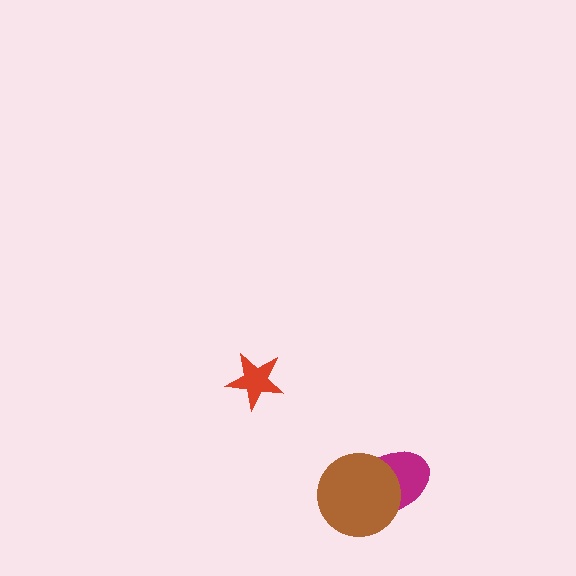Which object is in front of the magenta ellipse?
The brown circle is in front of the magenta ellipse.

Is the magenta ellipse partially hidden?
Yes, it is partially covered by another shape.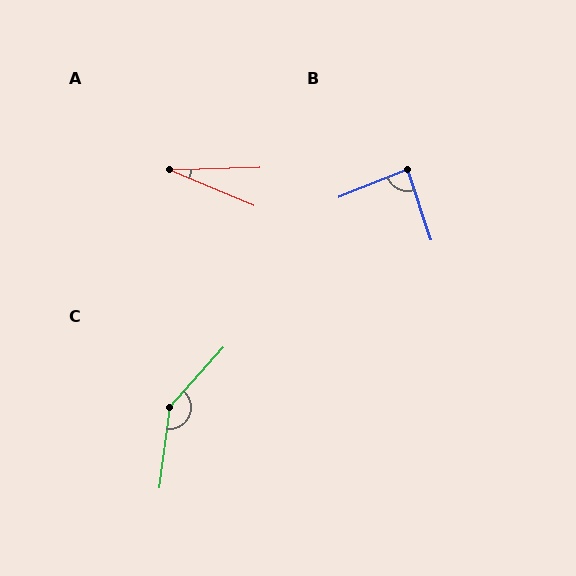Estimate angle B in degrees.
Approximately 87 degrees.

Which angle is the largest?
C, at approximately 146 degrees.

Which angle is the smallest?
A, at approximately 24 degrees.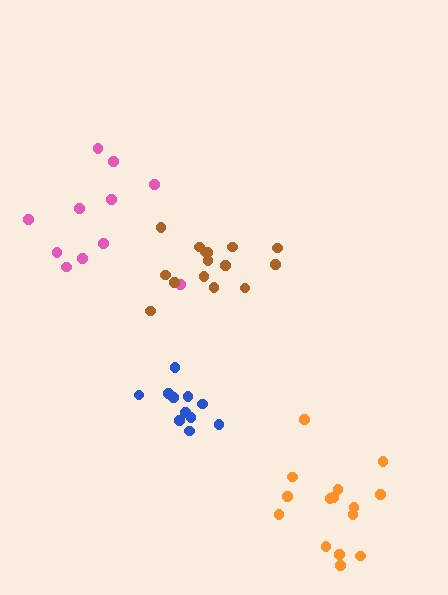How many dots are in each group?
Group 1: 11 dots, Group 2: 11 dots, Group 3: 15 dots, Group 4: 15 dots (52 total).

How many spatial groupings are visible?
There are 4 spatial groupings.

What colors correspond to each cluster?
The clusters are colored: blue, pink, brown, orange.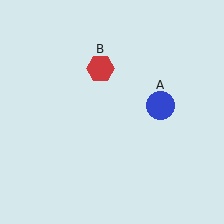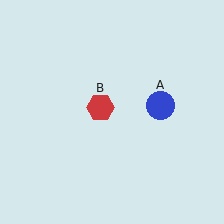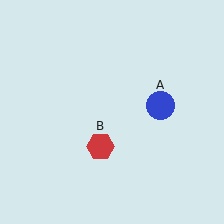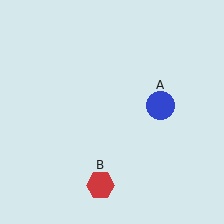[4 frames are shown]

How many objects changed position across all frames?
1 object changed position: red hexagon (object B).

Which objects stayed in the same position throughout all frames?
Blue circle (object A) remained stationary.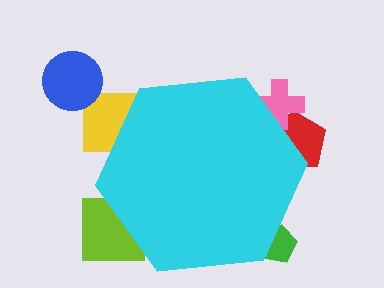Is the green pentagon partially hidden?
Yes, the green pentagon is partially hidden behind the cyan hexagon.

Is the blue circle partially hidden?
No, the blue circle is fully visible.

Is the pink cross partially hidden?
Yes, the pink cross is partially hidden behind the cyan hexagon.